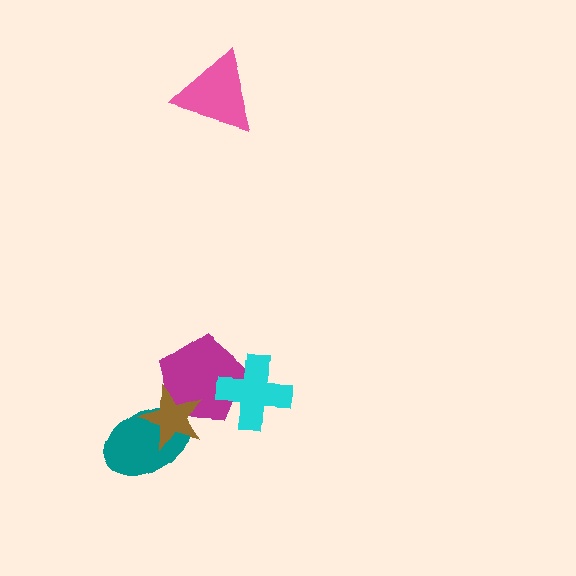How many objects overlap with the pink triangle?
0 objects overlap with the pink triangle.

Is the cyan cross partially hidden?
No, no other shape covers it.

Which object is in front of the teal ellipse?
The brown star is in front of the teal ellipse.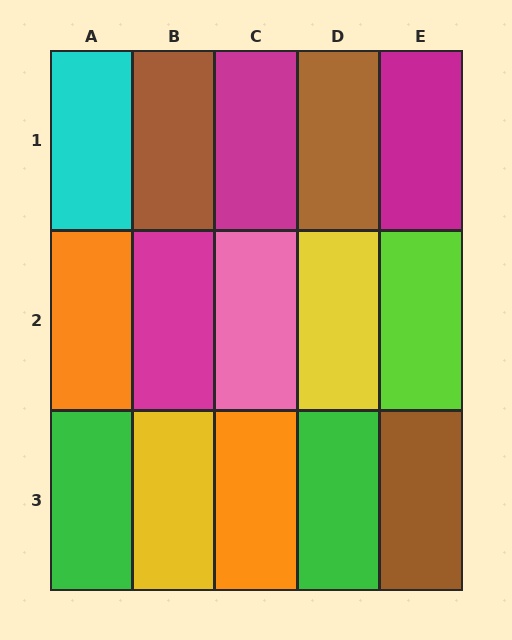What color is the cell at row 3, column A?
Green.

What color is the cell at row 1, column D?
Brown.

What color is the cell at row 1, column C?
Magenta.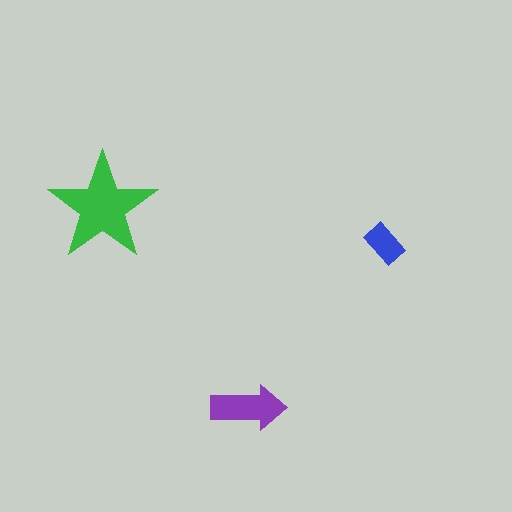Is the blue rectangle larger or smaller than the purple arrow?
Smaller.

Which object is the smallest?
The blue rectangle.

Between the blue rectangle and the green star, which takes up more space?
The green star.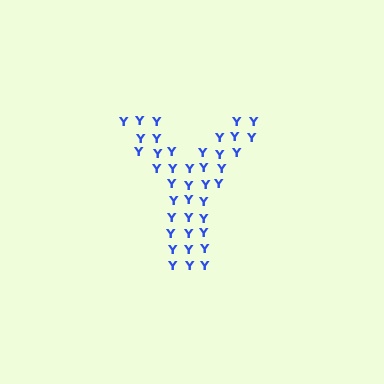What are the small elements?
The small elements are letter Y's.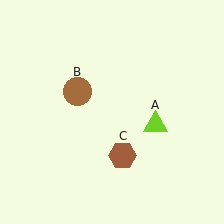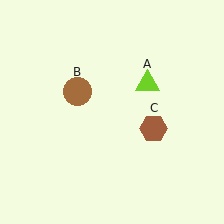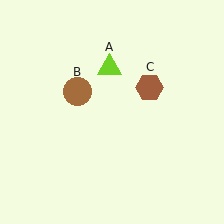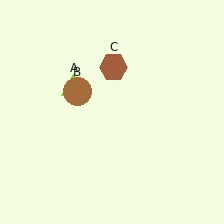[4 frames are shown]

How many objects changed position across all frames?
2 objects changed position: lime triangle (object A), brown hexagon (object C).